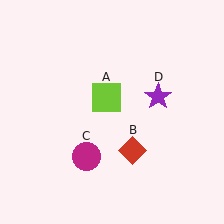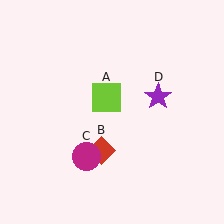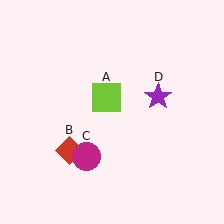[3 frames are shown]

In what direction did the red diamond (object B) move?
The red diamond (object B) moved left.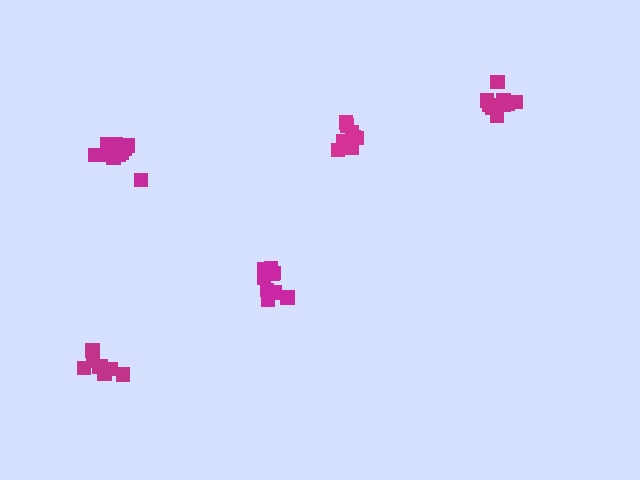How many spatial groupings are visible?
There are 5 spatial groupings.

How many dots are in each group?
Group 1: 9 dots, Group 2: 9 dots, Group 3: 12 dots, Group 4: 9 dots, Group 5: 8 dots (47 total).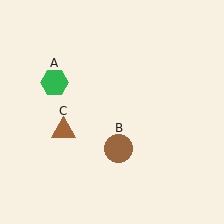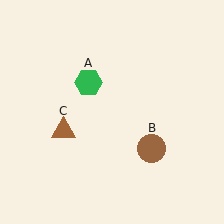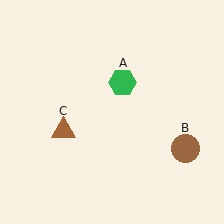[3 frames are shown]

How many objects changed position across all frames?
2 objects changed position: green hexagon (object A), brown circle (object B).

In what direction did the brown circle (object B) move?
The brown circle (object B) moved right.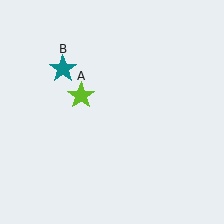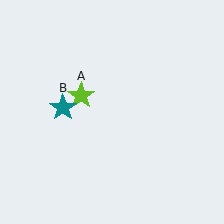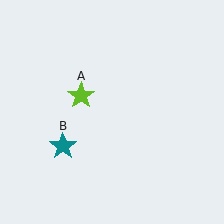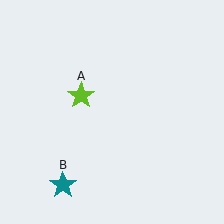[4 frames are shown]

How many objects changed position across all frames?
1 object changed position: teal star (object B).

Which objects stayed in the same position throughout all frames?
Lime star (object A) remained stationary.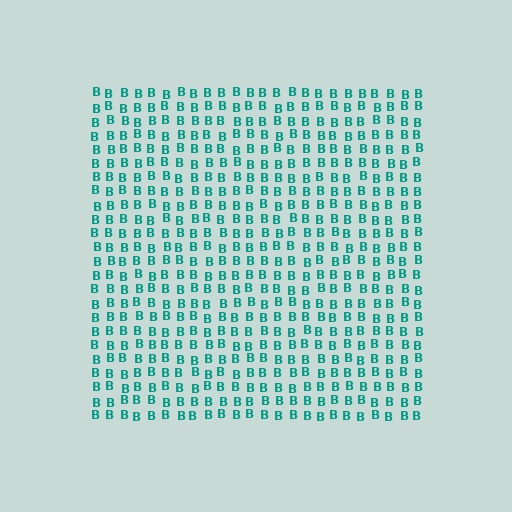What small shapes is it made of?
It is made of small letter B's.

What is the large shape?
The large shape is a square.